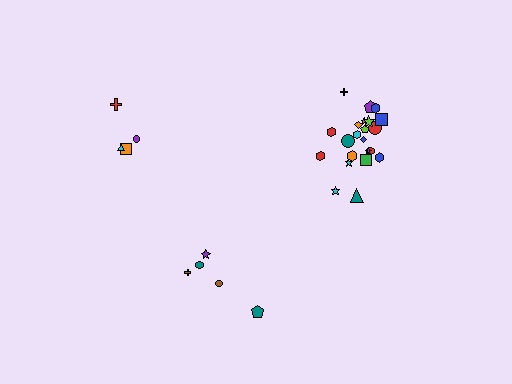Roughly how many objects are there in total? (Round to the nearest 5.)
Roughly 30 objects in total.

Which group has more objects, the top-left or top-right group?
The top-right group.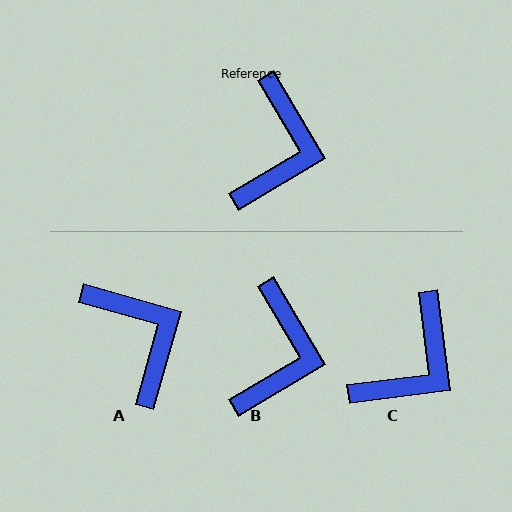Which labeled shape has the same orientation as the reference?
B.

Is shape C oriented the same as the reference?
No, it is off by about 24 degrees.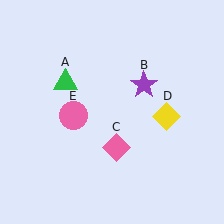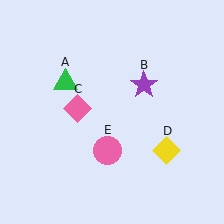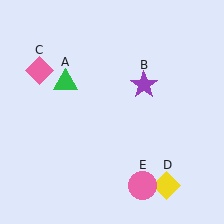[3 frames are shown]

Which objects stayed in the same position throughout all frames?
Green triangle (object A) and purple star (object B) remained stationary.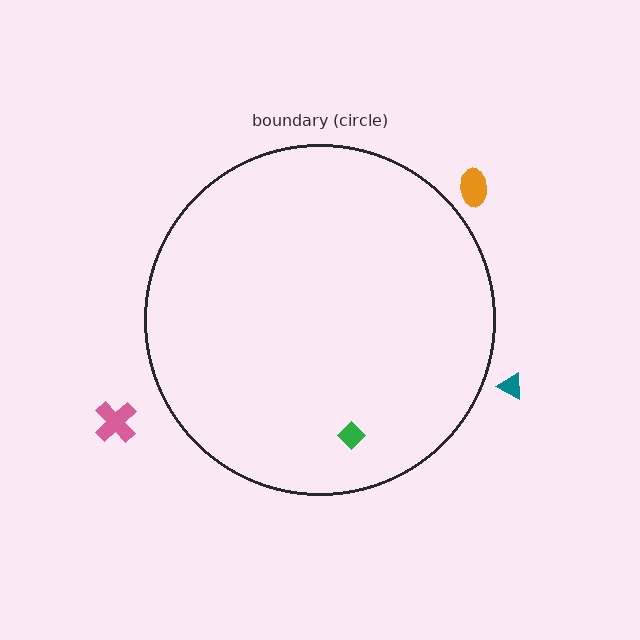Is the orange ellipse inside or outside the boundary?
Outside.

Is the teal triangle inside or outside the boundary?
Outside.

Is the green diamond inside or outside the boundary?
Inside.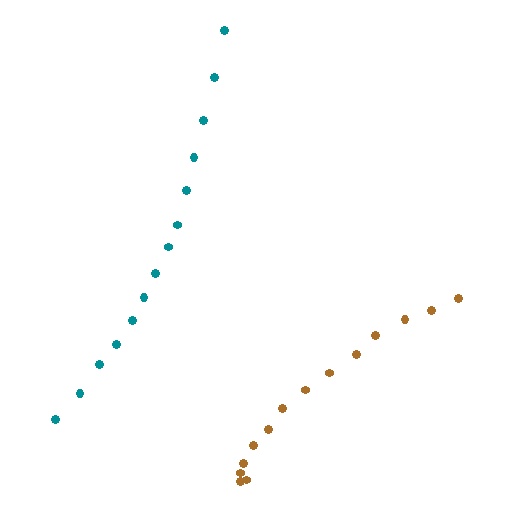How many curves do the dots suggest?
There are 2 distinct paths.